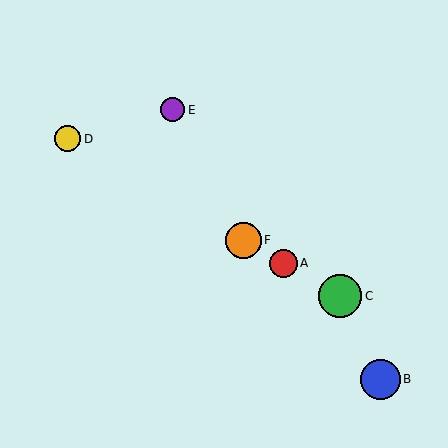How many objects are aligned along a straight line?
4 objects (A, C, D, F) are aligned along a straight line.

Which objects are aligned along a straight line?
Objects A, C, D, F are aligned along a straight line.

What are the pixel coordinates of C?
Object C is at (340, 296).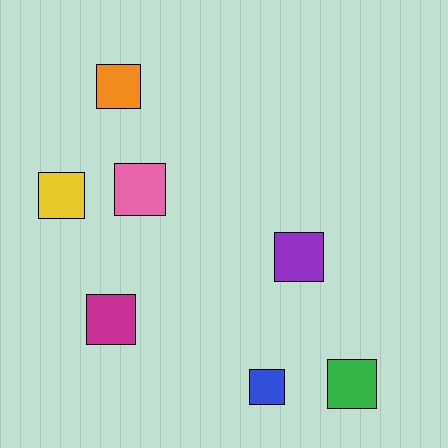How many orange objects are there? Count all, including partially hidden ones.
There is 1 orange object.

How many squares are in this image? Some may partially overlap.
There are 7 squares.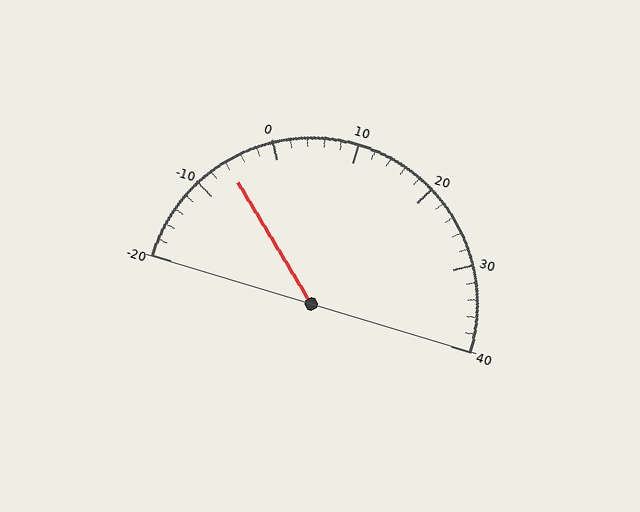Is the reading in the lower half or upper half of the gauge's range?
The reading is in the lower half of the range (-20 to 40).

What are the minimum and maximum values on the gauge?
The gauge ranges from -20 to 40.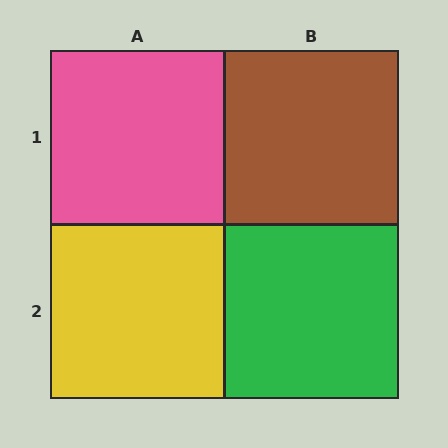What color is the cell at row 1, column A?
Pink.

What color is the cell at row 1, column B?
Brown.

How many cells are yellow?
1 cell is yellow.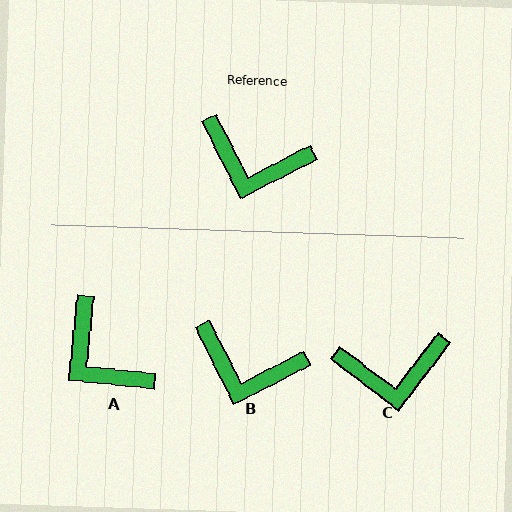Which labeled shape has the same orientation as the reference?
B.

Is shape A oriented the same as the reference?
No, it is off by about 33 degrees.